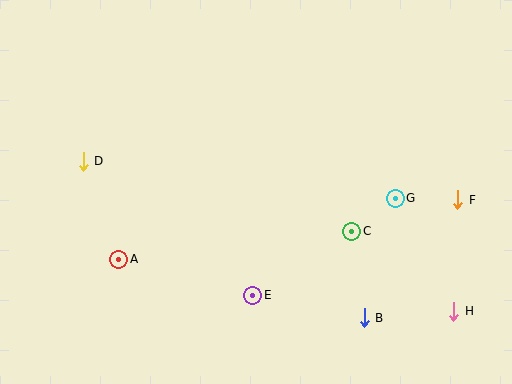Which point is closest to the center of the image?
Point E at (253, 295) is closest to the center.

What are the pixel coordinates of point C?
Point C is at (352, 231).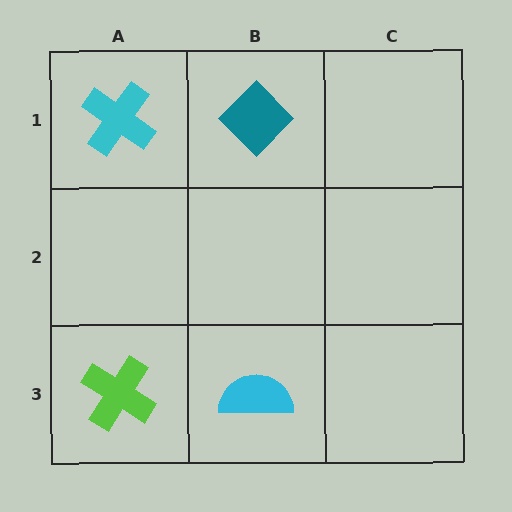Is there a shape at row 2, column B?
No, that cell is empty.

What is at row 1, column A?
A cyan cross.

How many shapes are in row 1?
2 shapes.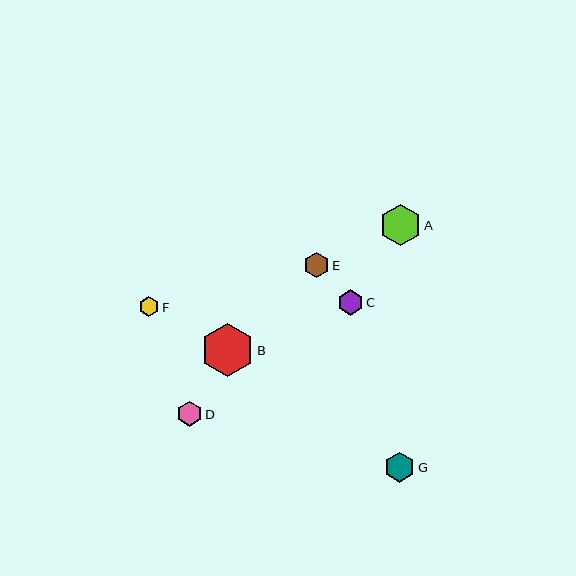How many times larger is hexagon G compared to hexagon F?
Hexagon G is approximately 1.5 times the size of hexagon F.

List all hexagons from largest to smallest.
From largest to smallest: B, A, G, E, D, C, F.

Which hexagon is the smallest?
Hexagon F is the smallest with a size of approximately 20 pixels.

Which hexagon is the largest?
Hexagon B is the largest with a size of approximately 53 pixels.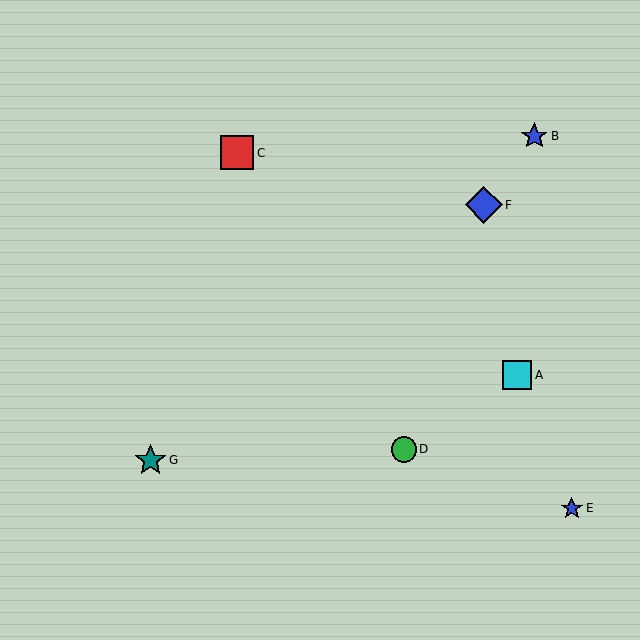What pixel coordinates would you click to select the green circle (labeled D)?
Click at (404, 449) to select the green circle D.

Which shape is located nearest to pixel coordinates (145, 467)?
The teal star (labeled G) at (151, 461) is nearest to that location.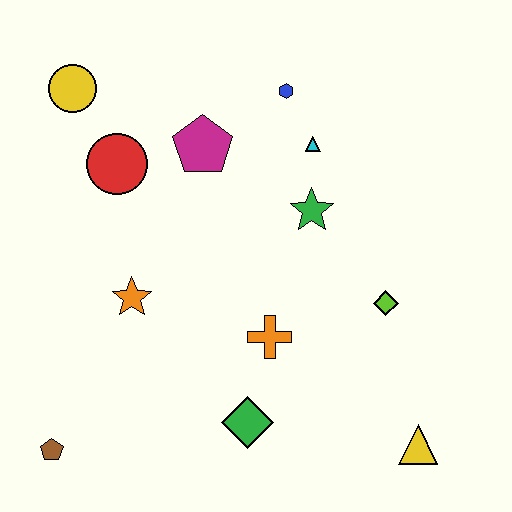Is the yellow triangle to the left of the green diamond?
No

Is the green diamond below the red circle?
Yes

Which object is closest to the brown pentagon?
The orange star is closest to the brown pentagon.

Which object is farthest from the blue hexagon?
The brown pentagon is farthest from the blue hexagon.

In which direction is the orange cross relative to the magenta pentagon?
The orange cross is below the magenta pentagon.